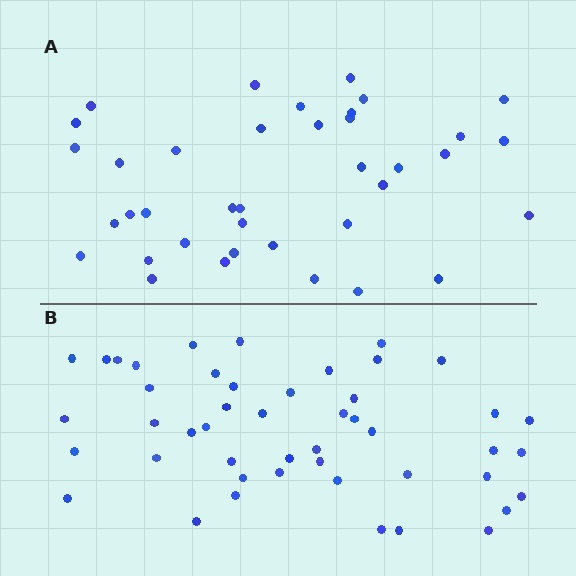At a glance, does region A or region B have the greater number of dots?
Region B (the bottom region) has more dots.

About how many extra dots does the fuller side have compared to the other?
Region B has roughly 8 or so more dots than region A.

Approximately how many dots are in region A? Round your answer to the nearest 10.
About 40 dots. (The exact count is 38, which rounds to 40.)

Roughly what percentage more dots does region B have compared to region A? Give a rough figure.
About 25% more.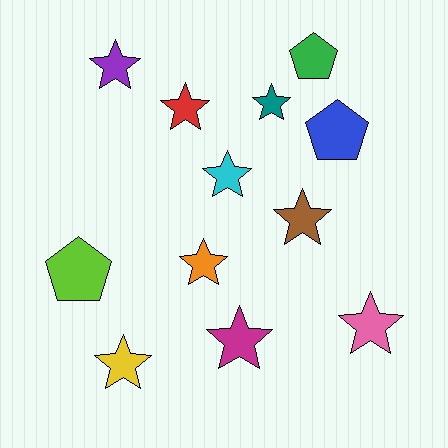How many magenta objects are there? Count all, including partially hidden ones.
There is 1 magenta object.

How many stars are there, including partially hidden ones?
There are 9 stars.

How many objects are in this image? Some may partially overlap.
There are 12 objects.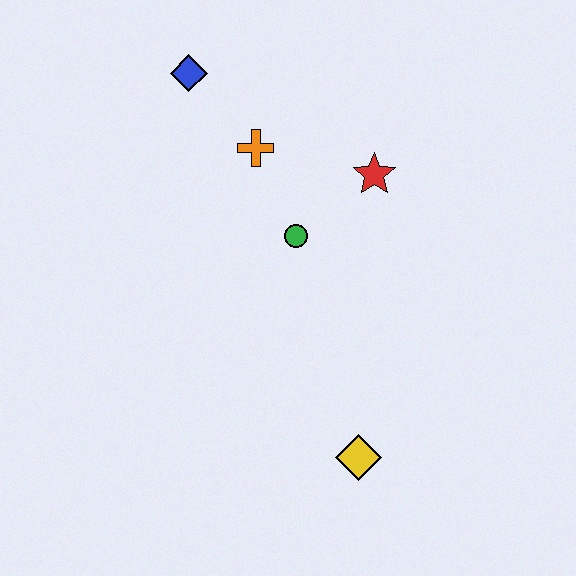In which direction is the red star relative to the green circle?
The red star is to the right of the green circle.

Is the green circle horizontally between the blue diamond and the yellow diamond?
Yes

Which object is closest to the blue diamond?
The orange cross is closest to the blue diamond.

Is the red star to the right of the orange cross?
Yes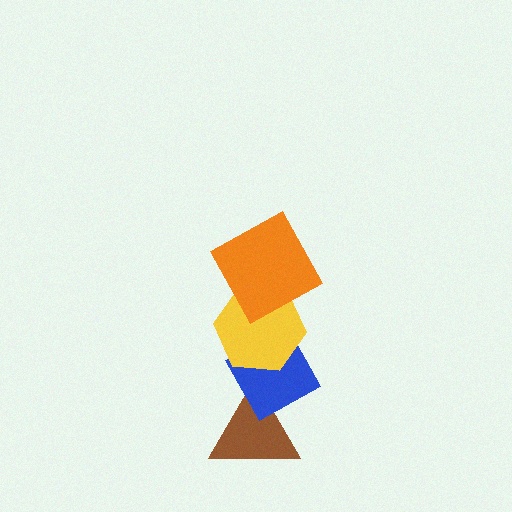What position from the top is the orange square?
The orange square is 1st from the top.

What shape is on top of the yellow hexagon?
The orange square is on top of the yellow hexagon.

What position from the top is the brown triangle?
The brown triangle is 4th from the top.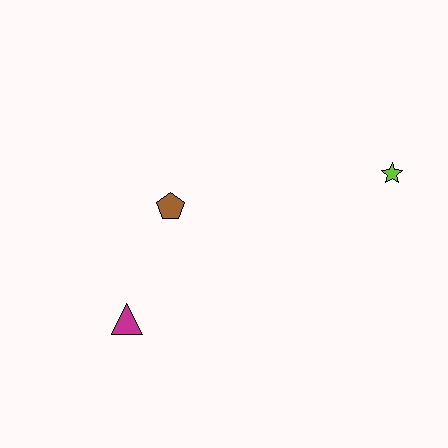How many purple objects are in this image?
There are no purple objects.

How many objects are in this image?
There are 3 objects.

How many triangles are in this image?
There is 1 triangle.